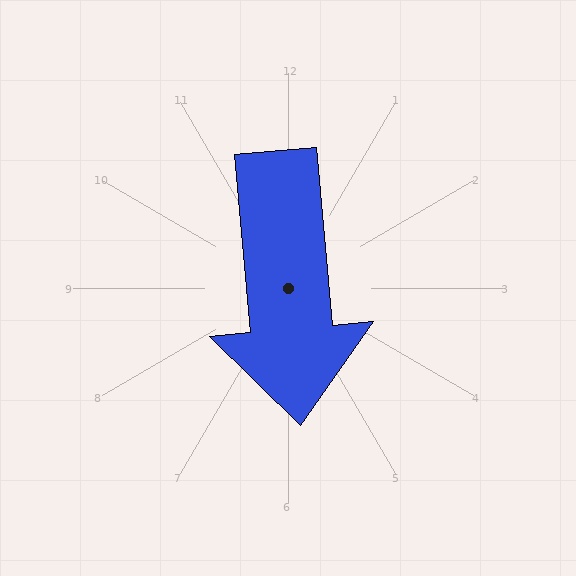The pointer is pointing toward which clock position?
Roughly 6 o'clock.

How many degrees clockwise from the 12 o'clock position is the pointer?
Approximately 175 degrees.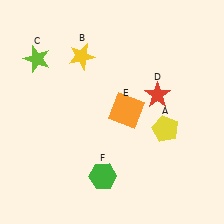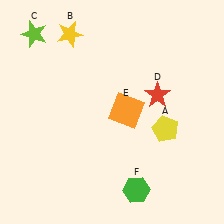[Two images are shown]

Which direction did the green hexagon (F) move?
The green hexagon (F) moved right.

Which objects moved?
The objects that moved are: the yellow star (B), the lime star (C), the green hexagon (F).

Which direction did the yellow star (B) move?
The yellow star (B) moved up.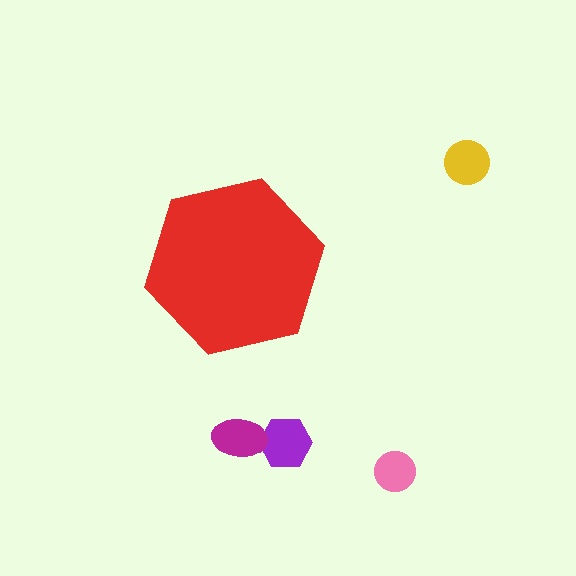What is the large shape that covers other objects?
A red hexagon.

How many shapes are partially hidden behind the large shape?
0 shapes are partially hidden.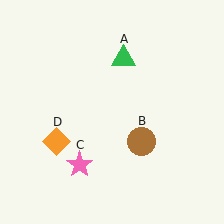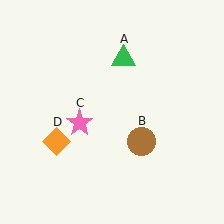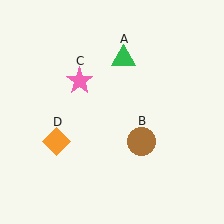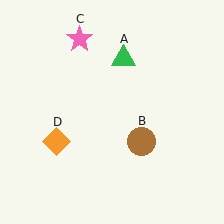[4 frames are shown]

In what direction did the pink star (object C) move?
The pink star (object C) moved up.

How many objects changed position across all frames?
1 object changed position: pink star (object C).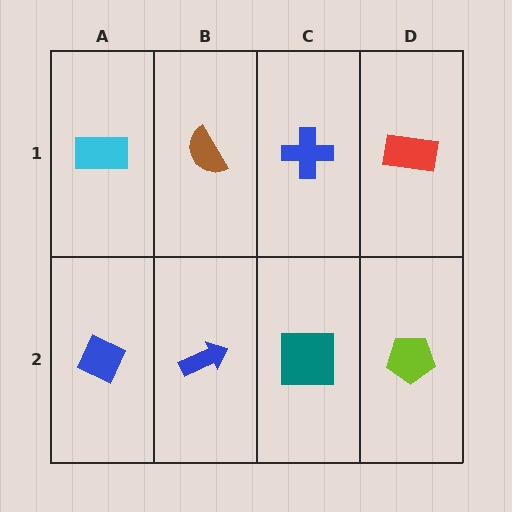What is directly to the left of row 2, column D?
A teal square.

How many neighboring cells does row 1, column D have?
2.